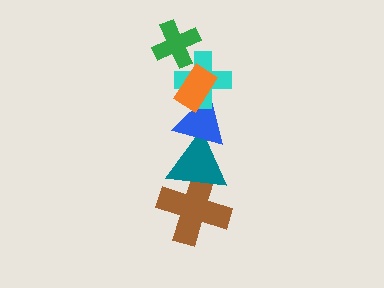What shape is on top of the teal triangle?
The blue triangle is on top of the teal triangle.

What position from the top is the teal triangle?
The teal triangle is 5th from the top.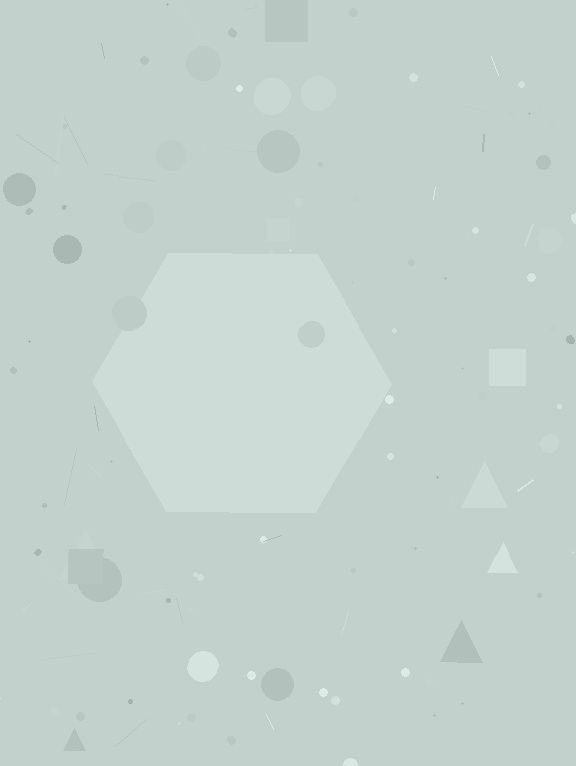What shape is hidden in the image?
A hexagon is hidden in the image.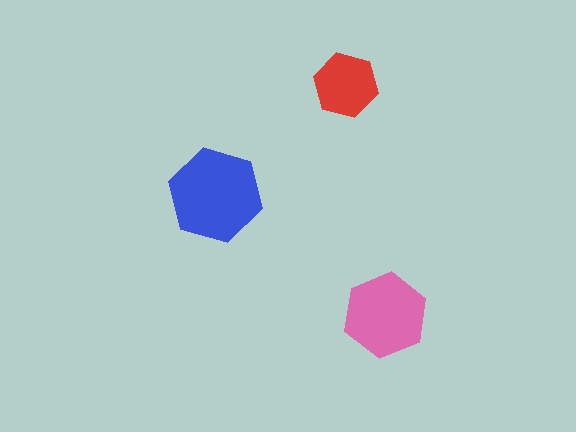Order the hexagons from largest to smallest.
the blue one, the pink one, the red one.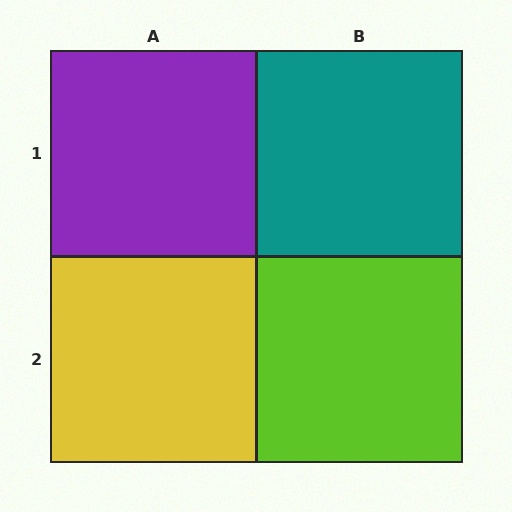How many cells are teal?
1 cell is teal.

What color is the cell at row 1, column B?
Teal.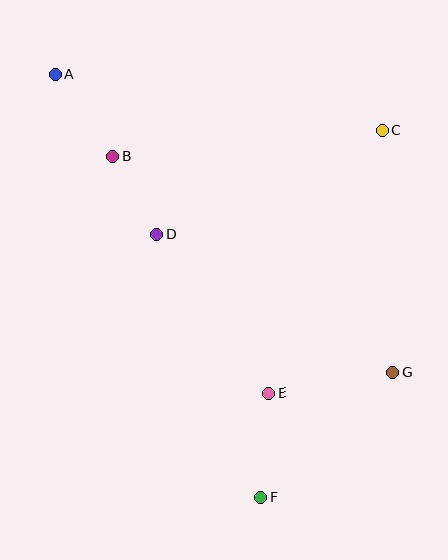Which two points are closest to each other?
Points B and D are closest to each other.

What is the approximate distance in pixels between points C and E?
The distance between C and E is approximately 287 pixels.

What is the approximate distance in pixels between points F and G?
The distance between F and G is approximately 181 pixels.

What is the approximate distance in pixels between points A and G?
The distance between A and G is approximately 449 pixels.